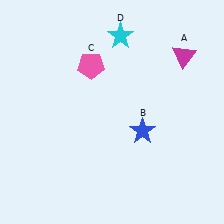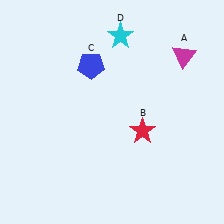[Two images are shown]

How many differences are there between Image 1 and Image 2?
There are 2 differences between the two images.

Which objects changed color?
B changed from blue to red. C changed from pink to blue.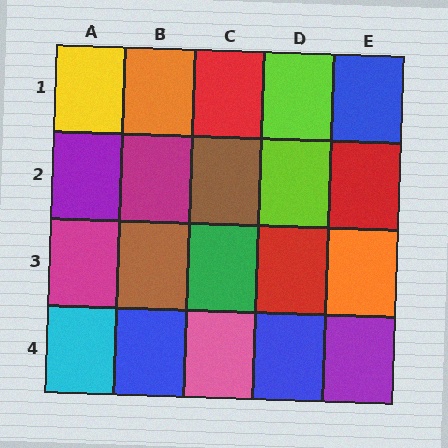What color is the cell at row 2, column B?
Magenta.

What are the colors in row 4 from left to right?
Cyan, blue, pink, blue, purple.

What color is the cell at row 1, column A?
Yellow.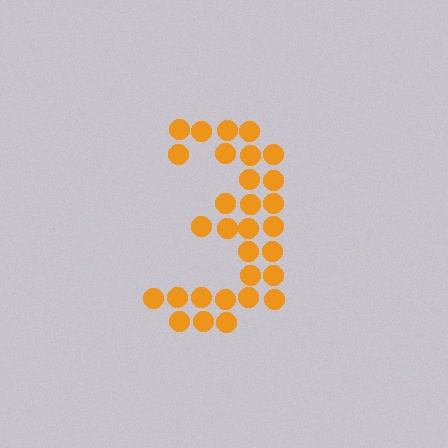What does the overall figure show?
The overall figure shows the digit 3.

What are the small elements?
The small elements are circles.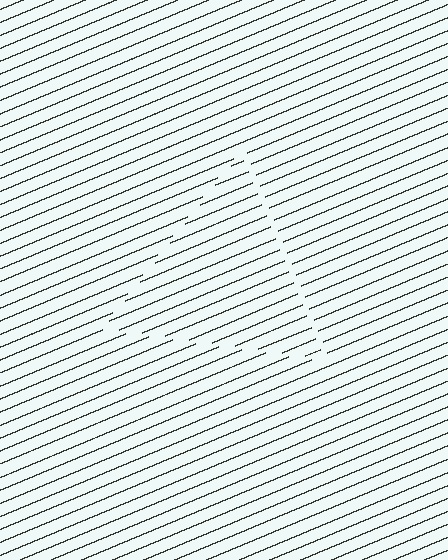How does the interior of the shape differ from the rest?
The interior of the shape contains the same grating, shifted by half a period — the contour is defined by the phase discontinuity where line-ends from the inner and outer gratings abut.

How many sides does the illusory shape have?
3 sides — the line-ends trace a triangle.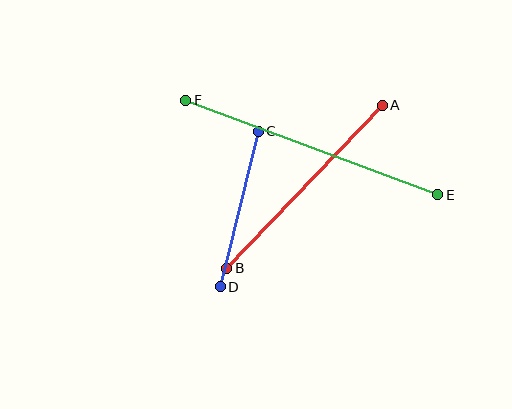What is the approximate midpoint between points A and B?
The midpoint is at approximately (304, 187) pixels.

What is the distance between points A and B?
The distance is approximately 225 pixels.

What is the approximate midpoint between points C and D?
The midpoint is at approximately (239, 209) pixels.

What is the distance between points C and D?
The distance is approximately 160 pixels.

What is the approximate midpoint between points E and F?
The midpoint is at approximately (312, 147) pixels.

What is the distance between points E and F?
The distance is approximately 269 pixels.